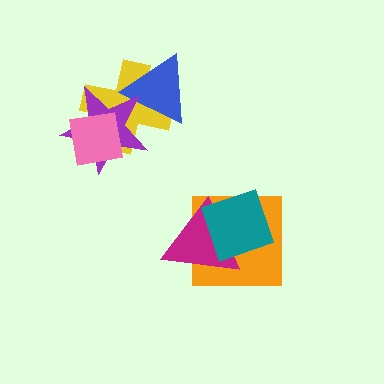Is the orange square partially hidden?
Yes, it is partially covered by another shape.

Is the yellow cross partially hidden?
Yes, it is partially covered by another shape.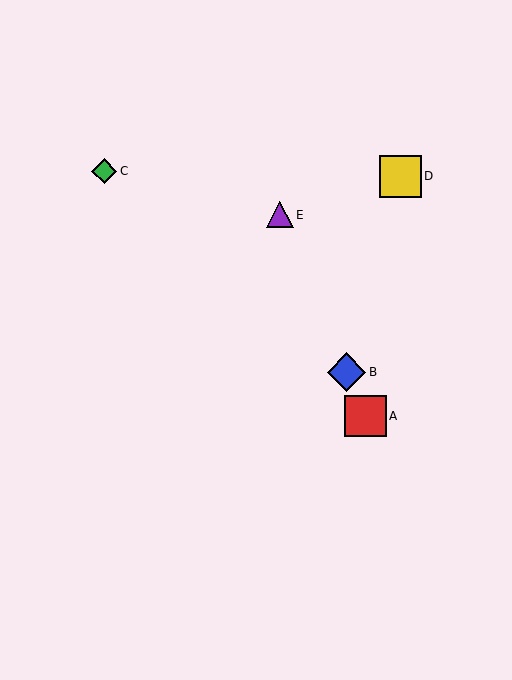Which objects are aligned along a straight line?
Objects A, B, E are aligned along a straight line.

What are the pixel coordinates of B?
Object B is at (347, 372).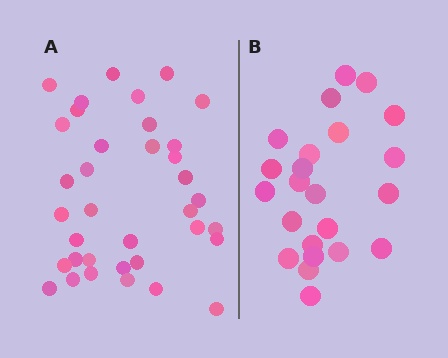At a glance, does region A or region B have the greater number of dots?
Region A (the left region) has more dots.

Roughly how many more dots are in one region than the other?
Region A has approximately 15 more dots than region B.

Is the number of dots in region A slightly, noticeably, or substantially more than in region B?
Region A has substantially more. The ratio is roughly 1.6 to 1.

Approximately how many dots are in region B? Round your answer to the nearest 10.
About 20 dots. (The exact count is 23, which rounds to 20.)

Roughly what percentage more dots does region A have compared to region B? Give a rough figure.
About 55% more.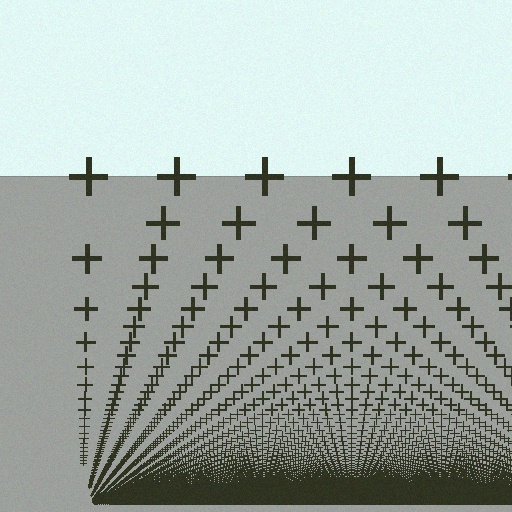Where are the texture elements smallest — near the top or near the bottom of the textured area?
Near the bottom.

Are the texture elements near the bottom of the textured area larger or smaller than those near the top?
Smaller. The gradient is inverted — elements near the bottom are smaller and denser.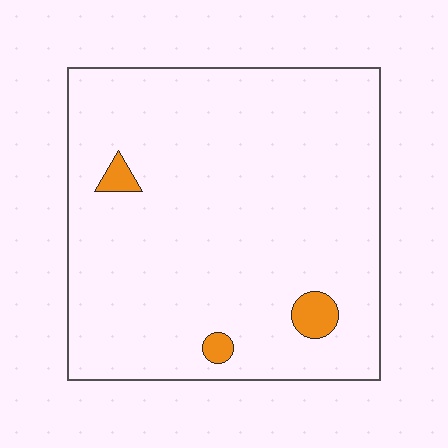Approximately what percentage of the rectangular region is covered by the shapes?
Approximately 5%.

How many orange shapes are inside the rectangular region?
3.